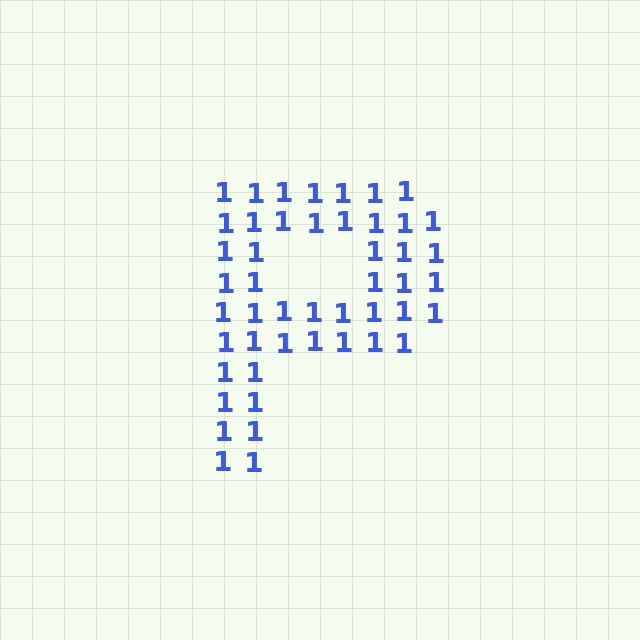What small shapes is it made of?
It is made of small digit 1's.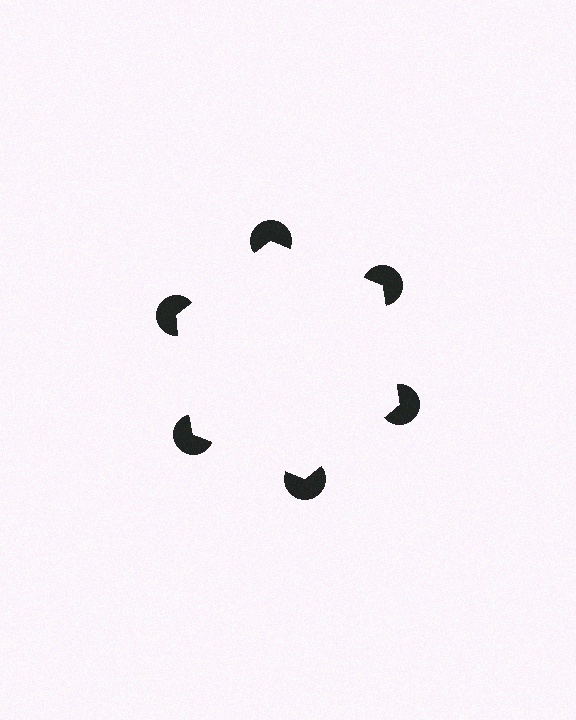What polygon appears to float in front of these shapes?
An illusory hexagon — its edges are inferred from the aligned wedge cuts in the pac-man discs, not physically drawn.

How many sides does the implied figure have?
6 sides.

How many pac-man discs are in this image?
There are 6 — one at each vertex of the illusory hexagon.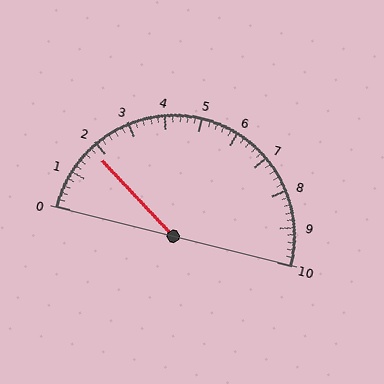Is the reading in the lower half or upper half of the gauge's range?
The reading is in the lower half of the range (0 to 10).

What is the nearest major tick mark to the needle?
The nearest major tick mark is 2.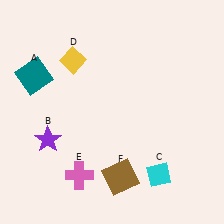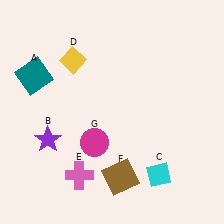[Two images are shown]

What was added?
A magenta circle (G) was added in Image 2.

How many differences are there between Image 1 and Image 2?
There is 1 difference between the two images.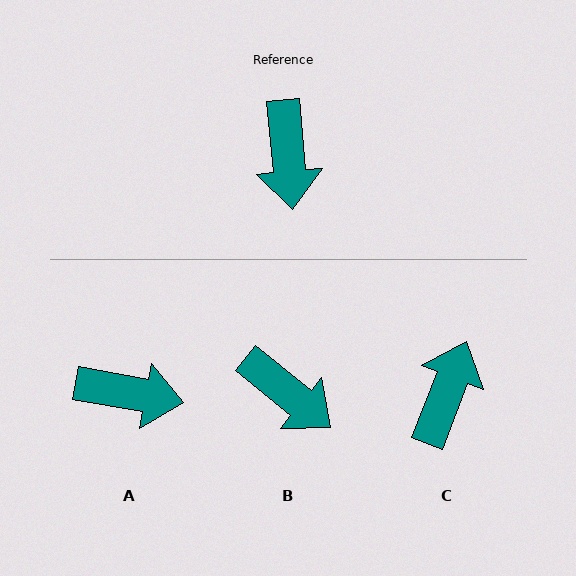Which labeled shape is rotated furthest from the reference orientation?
C, about 154 degrees away.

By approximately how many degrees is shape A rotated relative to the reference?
Approximately 75 degrees counter-clockwise.